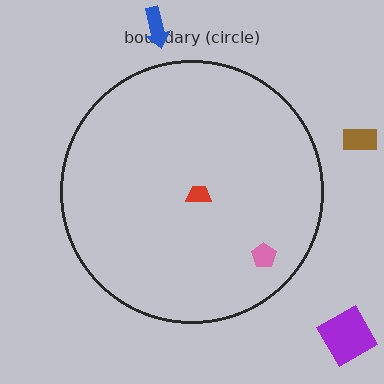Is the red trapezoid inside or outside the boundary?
Inside.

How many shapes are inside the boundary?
2 inside, 3 outside.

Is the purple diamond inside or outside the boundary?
Outside.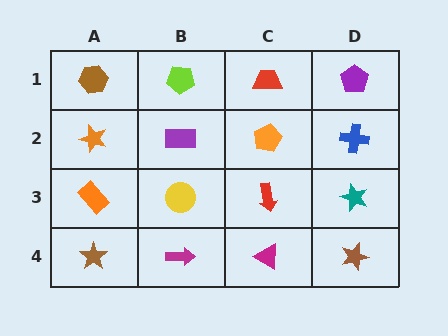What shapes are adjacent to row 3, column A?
An orange star (row 2, column A), a brown star (row 4, column A), a yellow circle (row 3, column B).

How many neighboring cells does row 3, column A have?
3.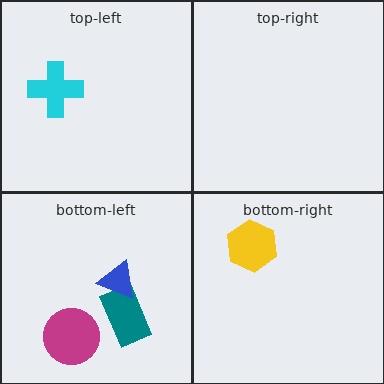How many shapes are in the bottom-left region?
3.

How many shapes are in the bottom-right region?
1.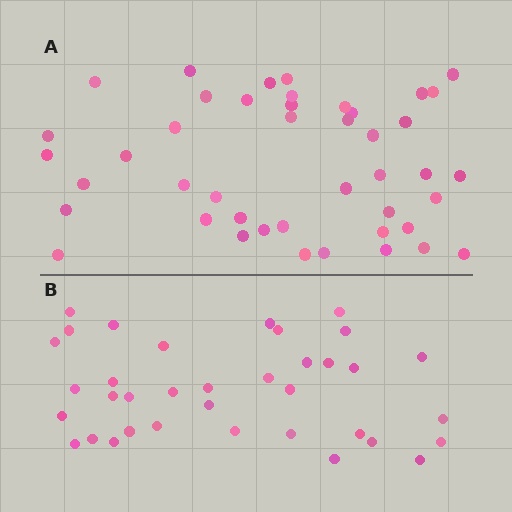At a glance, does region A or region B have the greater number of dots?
Region A (the top region) has more dots.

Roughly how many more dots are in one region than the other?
Region A has roughly 8 or so more dots than region B.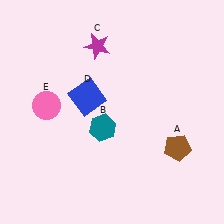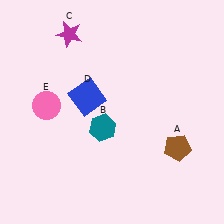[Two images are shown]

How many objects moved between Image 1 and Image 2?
1 object moved between the two images.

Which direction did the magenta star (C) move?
The magenta star (C) moved left.